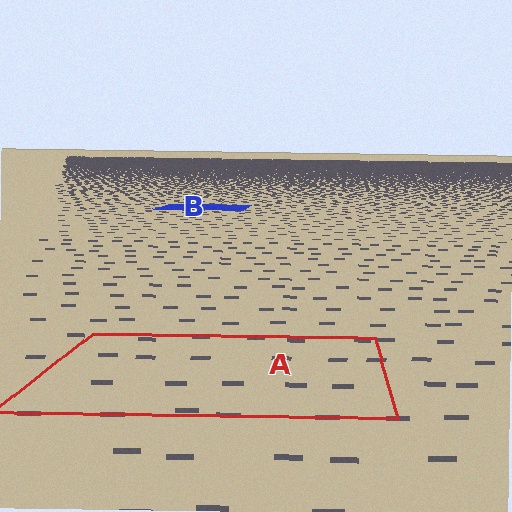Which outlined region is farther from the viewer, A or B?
Region B is farther from the viewer — the texture elements inside it appear smaller and more densely packed.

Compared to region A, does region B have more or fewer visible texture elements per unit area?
Region B has more texture elements per unit area — they are packed more densely because it is farther away.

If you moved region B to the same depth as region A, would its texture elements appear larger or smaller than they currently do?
They would appear larger. At a closer depth, the same texture elements are projected at a bigger on-screen size.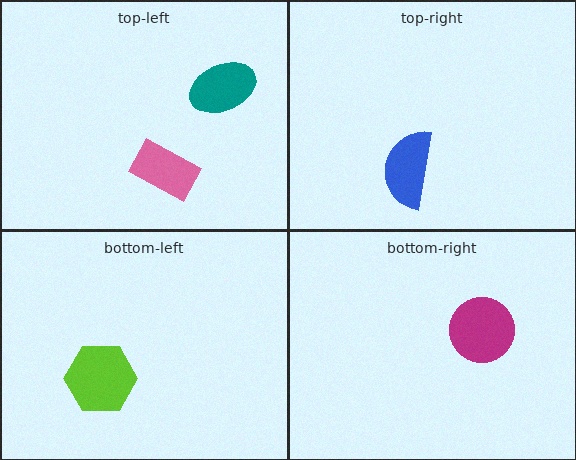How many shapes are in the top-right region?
1.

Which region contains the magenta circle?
The bottom-right region.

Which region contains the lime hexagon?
The bottom-left region.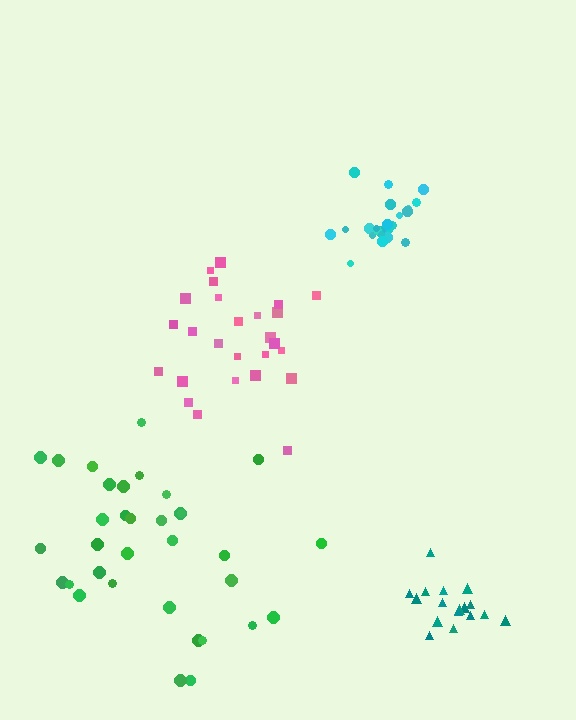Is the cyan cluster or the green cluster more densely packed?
Cyan.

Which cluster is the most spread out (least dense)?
Green.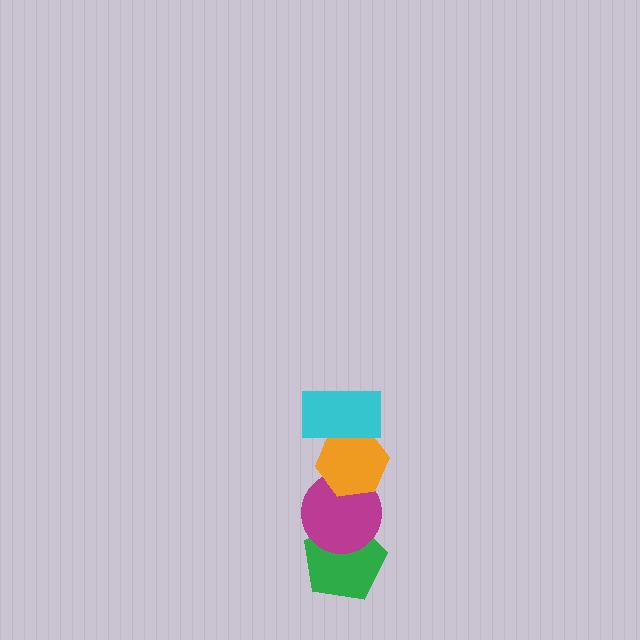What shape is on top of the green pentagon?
The magenta circle is on top of the green pentagon.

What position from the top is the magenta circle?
The magenta circle is 3rd from the top.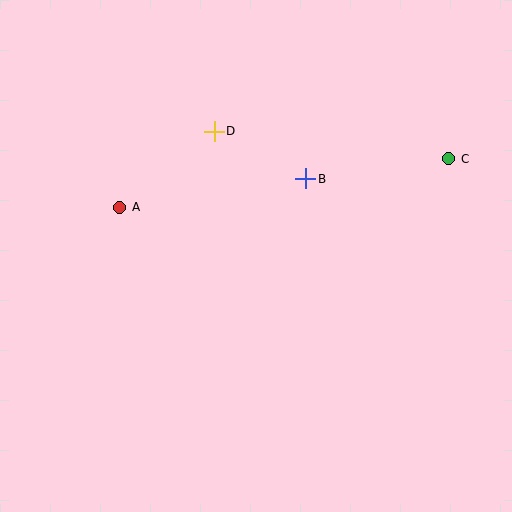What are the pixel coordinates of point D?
Point D is at (214, 131).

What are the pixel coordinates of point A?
Point A is at (119, 207).